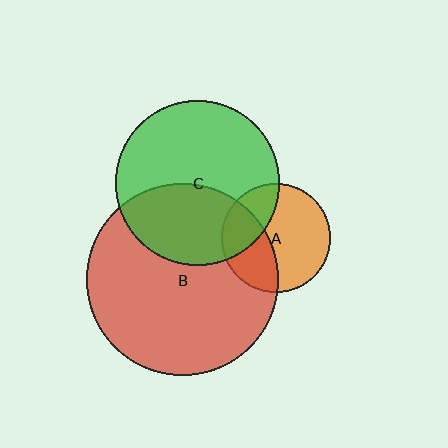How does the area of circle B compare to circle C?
Approximately 1.4 times.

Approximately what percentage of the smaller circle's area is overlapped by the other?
Approximately 40%.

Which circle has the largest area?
Circle B (red).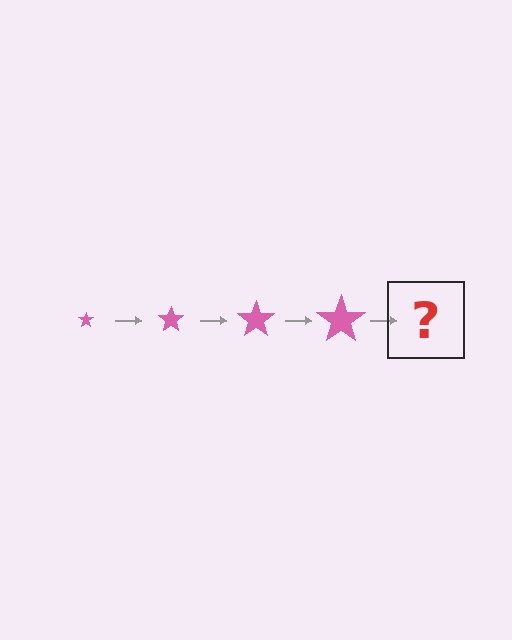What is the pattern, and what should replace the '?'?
The pattern is that the star gets progressively larger each step. The '?' should be a pink star, larger than the previous one.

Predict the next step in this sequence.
The next step is a pink star, larger than the previous one.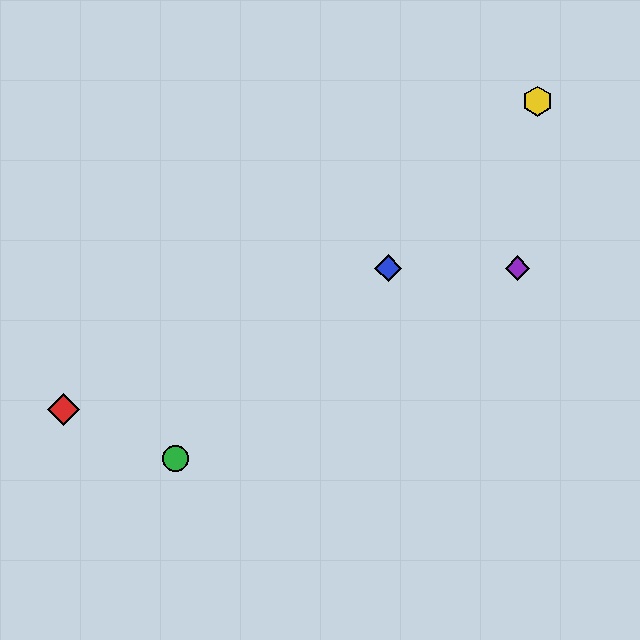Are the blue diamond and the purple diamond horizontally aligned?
Yes, both are at y≈268.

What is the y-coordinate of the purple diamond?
The purple diamond is at y≈268.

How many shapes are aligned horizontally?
2 shapes (the blue diamond, the purple diamond) are aligned horizontally.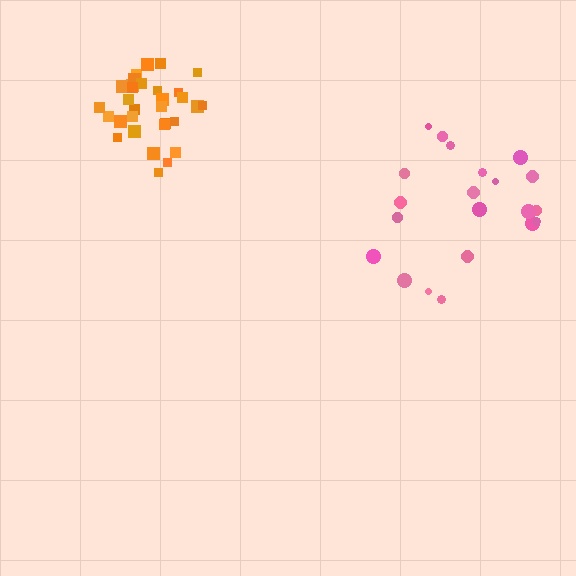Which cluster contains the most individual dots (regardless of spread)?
Orange (31).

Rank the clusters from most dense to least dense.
orange, pink.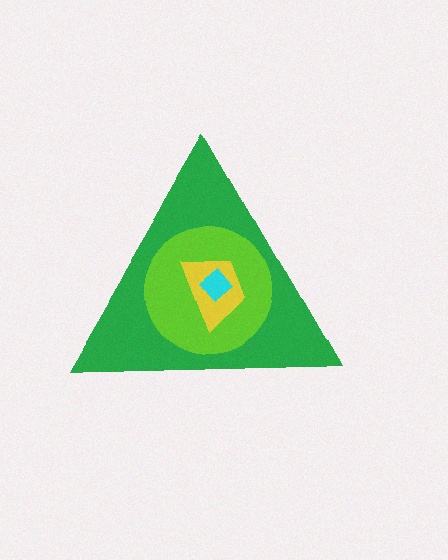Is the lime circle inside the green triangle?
Yes.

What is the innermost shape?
The cyan diamond.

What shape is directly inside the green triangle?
The lime circle.